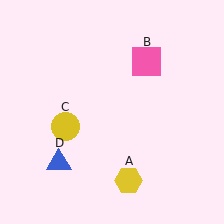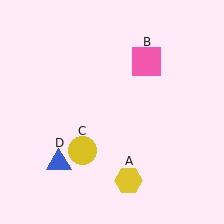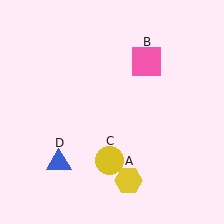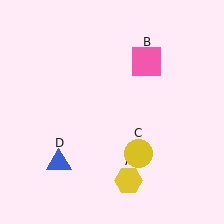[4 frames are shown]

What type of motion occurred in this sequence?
The yellow circle (object C) rotated counterclockwise around the center of the scene.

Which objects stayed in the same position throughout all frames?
Yellow hexagon (object A) and pink square (object B) and blue triangle (object D) remained stationary.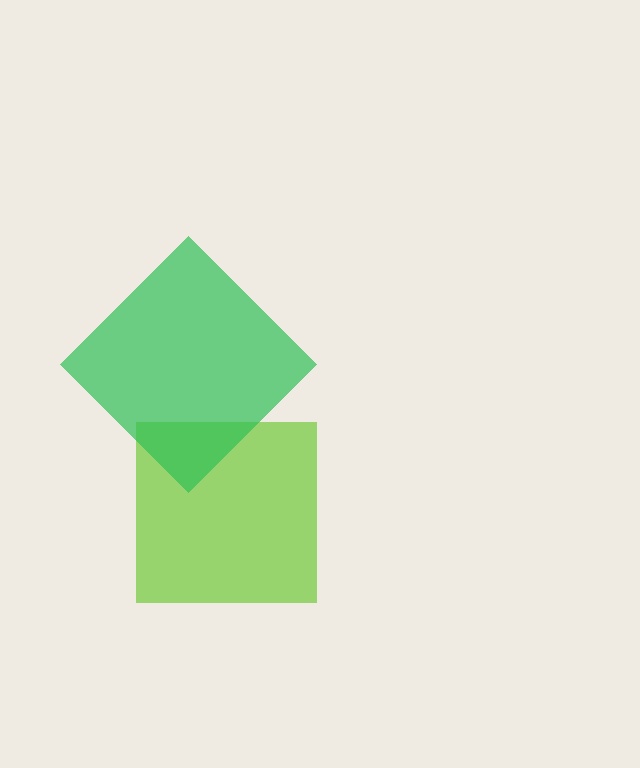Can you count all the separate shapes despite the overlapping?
Yes, there are 2 separate shapes.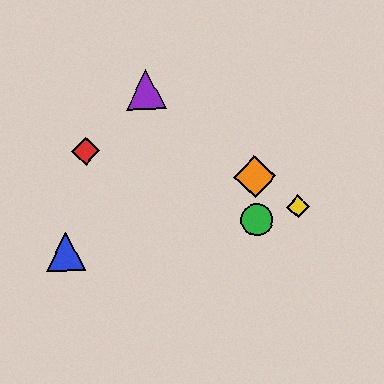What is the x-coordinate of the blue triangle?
The blue triangle is at x≈66.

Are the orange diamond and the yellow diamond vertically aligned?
No, the orange diamond is at x≈255 and the yellow diamond is at x≈298.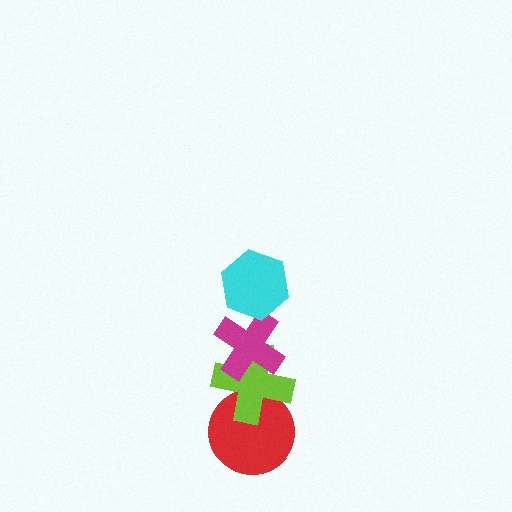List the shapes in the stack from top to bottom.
From top to bottom: the cyan hexagon, the magenta cross, the lime cross, the red circle.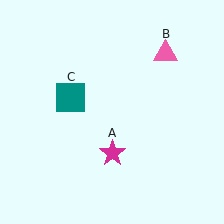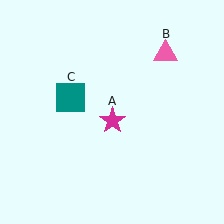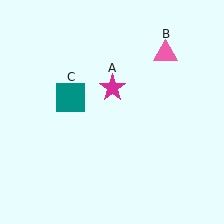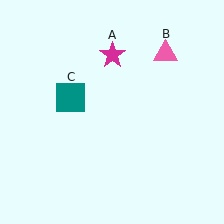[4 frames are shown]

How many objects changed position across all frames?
1 object changed position: magenta star (object A).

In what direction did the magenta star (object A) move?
The magenta star (object A) moved up.